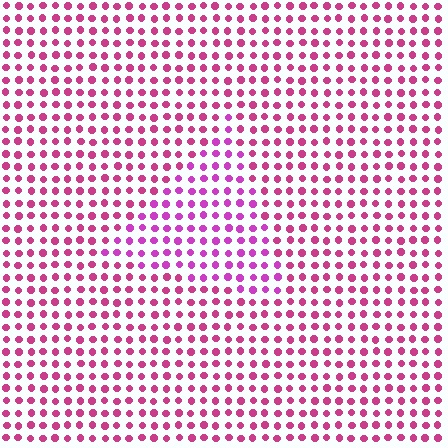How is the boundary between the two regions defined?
The boundary is defined purely by a slight shift in hue (about 25 degrees). Spacing, size, and orientation are identical on both sides.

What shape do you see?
I see a triangle.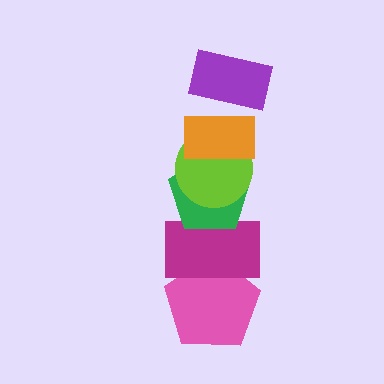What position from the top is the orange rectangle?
The orange rectangle is 2nd from the top.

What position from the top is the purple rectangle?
The purple rectangle is 1st from the top.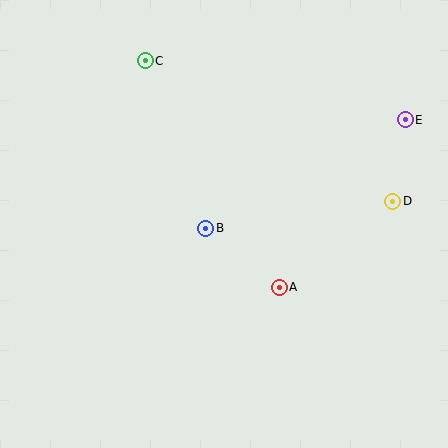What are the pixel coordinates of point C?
Point C is at (145, 61).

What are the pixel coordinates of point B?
Point B is at (206, 228).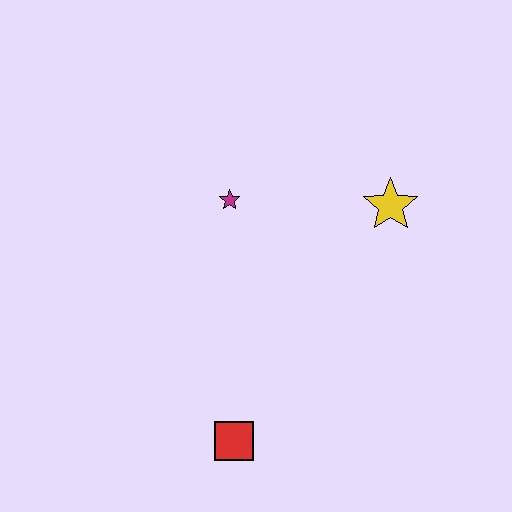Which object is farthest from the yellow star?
The red square is farthest from the yellow star.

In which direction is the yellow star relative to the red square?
The yellow star is above the red square.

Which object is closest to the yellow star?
The magenta star is closest to the yellow star.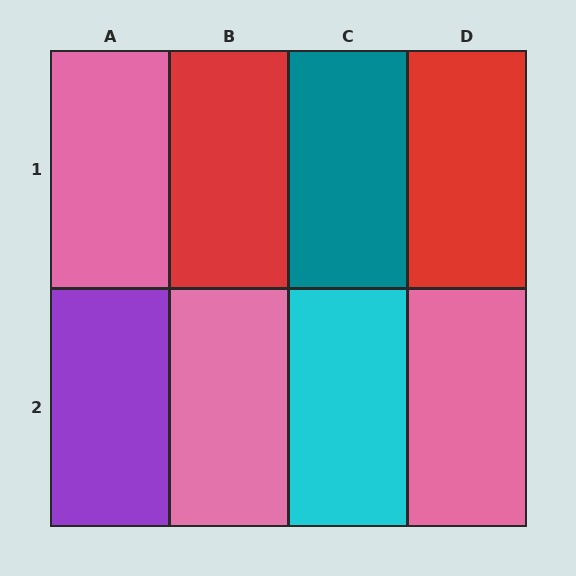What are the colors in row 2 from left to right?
Purple, pink, cyan, pink.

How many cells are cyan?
1 cell is cyan.